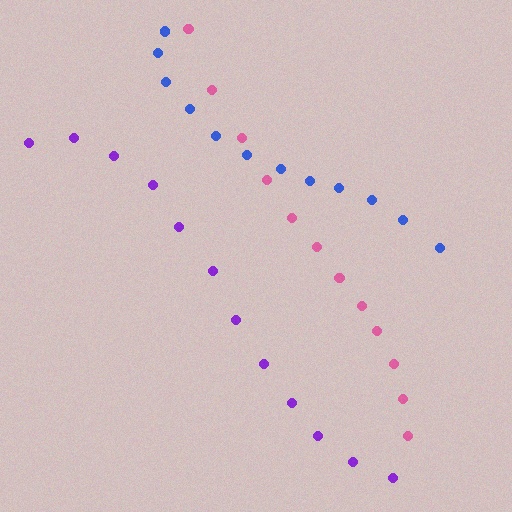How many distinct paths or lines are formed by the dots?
There are 3 distinct paths.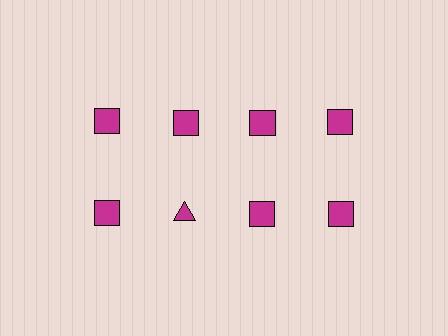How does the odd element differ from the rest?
It has a different shape: triangle instead of square.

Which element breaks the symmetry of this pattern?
The magenta triangle in the second row, second from left column breaks the symmetry. All other shapes are magenta squares.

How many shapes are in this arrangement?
There are 8 shapes arranged in a grid pattern.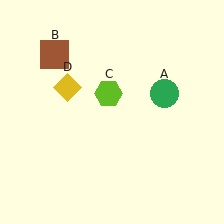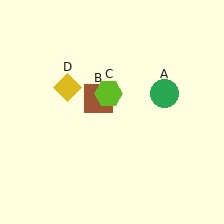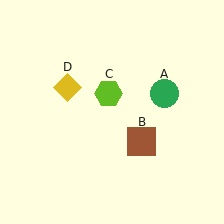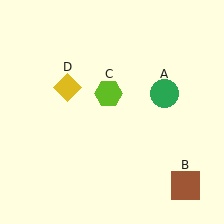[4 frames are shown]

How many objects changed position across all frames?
1 object changed position: brown square (object B).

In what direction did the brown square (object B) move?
The brown square (object B) moved down and to the right.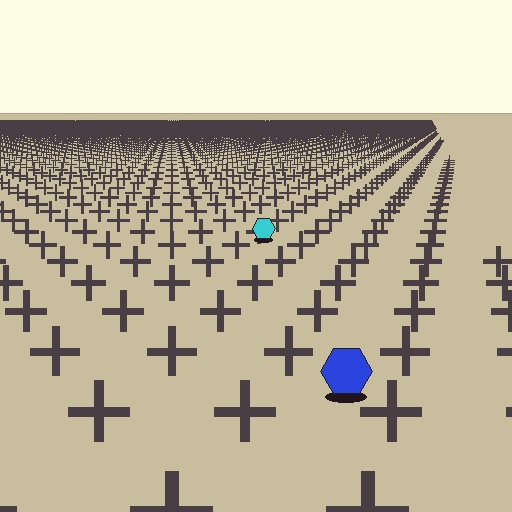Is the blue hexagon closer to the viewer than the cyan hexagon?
Yes. The blue hexagon is closer — you can tell from the texture gradient: the ground texture is coarser near it.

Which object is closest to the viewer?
The blue hexagon is closest. The texture marks near it are larger and more spread out.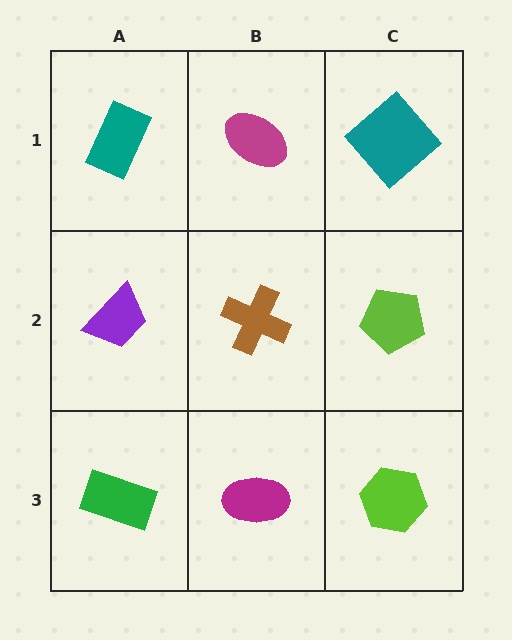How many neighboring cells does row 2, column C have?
3.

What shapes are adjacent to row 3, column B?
A brown cross (row 2, column B), a green rectangle (row 3, column A), a lime hexagon (row 3, column C).